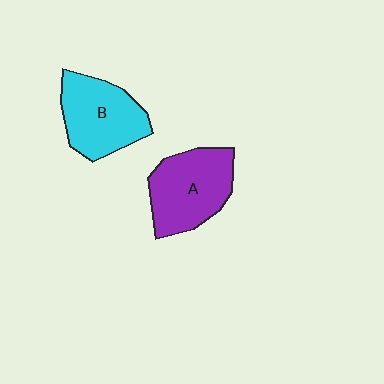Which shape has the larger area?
Shape A (purple).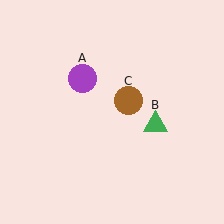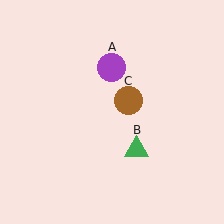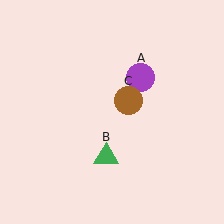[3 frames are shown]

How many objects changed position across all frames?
2 objects changed position: purple circle (object A), green triangle (object B).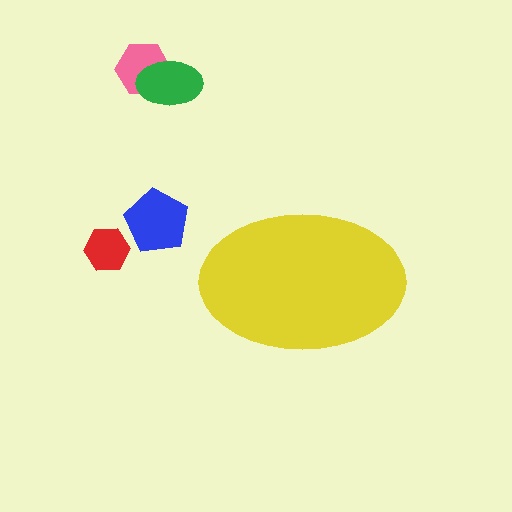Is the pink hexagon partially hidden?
No, the pink hexagon is fully visible.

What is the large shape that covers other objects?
A yellow ellipse.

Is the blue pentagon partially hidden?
No, the blue pentagon is fully visible.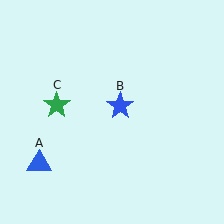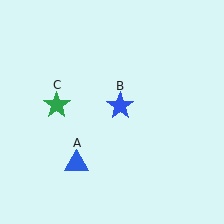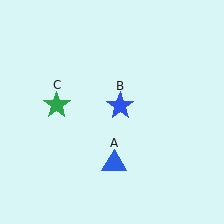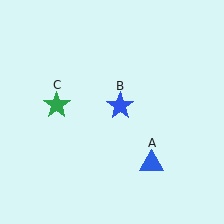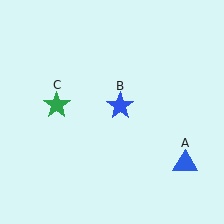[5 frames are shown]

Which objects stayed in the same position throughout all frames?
Blue star (object B) and green star (object C) remained stationary.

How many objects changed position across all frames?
1 object changed position: blue triangle (object A).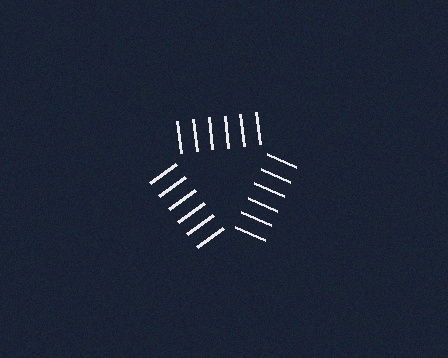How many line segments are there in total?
18 — 6 along each of the 3 edges.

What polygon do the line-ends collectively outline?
An illusory triangle — the line segments terminate on its edges but no continuous stroke is drawn.